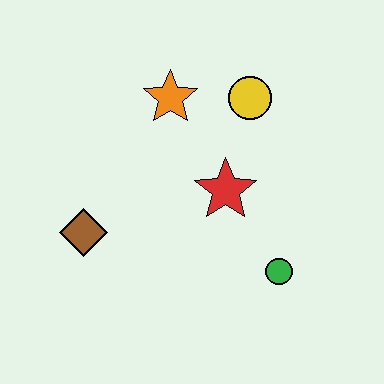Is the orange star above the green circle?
Yes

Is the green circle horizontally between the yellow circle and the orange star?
No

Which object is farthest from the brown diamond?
The yellow circle is farthest from the brown diamond.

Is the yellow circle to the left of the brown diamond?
No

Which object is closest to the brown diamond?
The red star is closest to the brown diamond.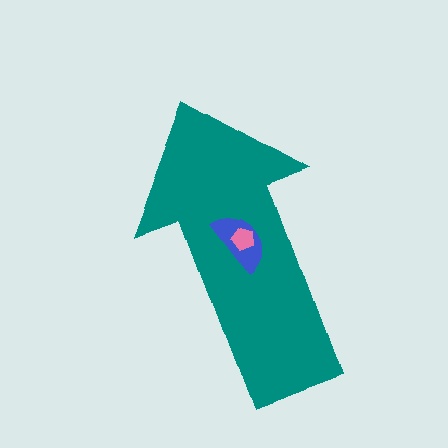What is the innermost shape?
The pink pentagon.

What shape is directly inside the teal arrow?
The blue semicircle.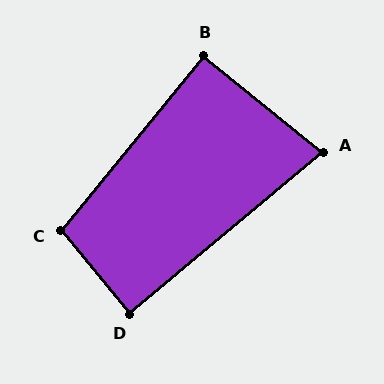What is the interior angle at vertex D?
Approximately 90 degrees (approximately right).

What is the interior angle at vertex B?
Approximately 90 degrees (approximately right).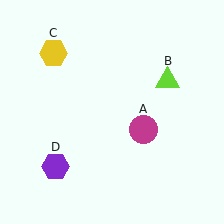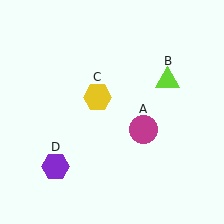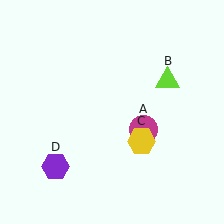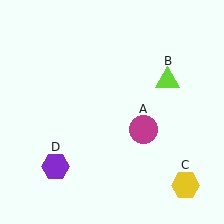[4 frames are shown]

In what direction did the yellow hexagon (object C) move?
The yellow hexagon (object C) moved down and to the right.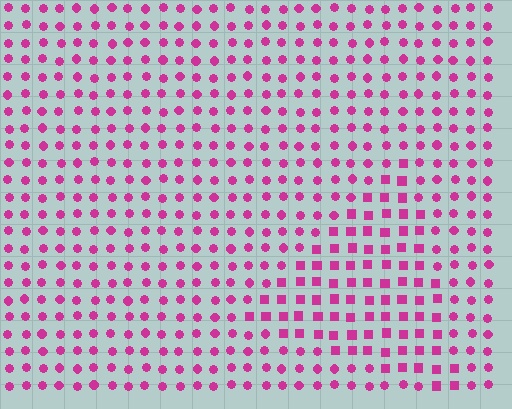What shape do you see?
I see a triangle.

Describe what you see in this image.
The image is filled with small magenta elements arranged in a uniform grid. A triangle-shaped region contains squares, while the surrounding area contains circles. The boundary is defined purely by the change in element shape.